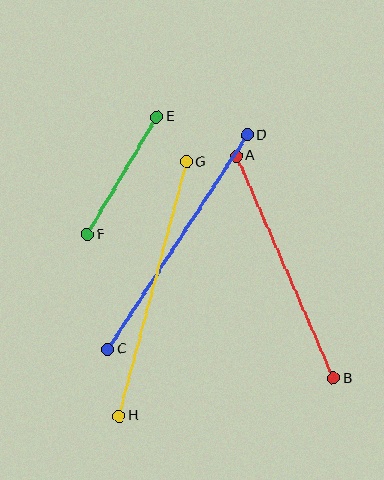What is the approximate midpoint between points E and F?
The midpoint is at approximately (122, 176) pixels.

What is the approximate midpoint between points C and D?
The midpoint is at approximately (178, 242) pixels.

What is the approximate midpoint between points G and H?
The midpoint is at approximately (153, 289) pixels.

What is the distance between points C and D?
The distance is approximately 256 pixels.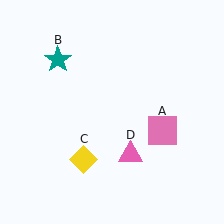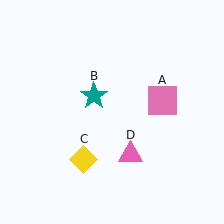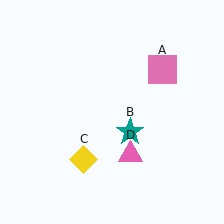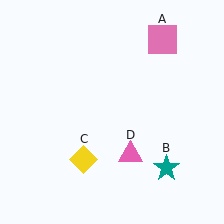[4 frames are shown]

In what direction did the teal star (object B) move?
The teal star (object B) moved down and to the right.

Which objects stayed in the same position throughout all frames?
Yellow diamond (object C) and pink triangle (object D) remained stationary.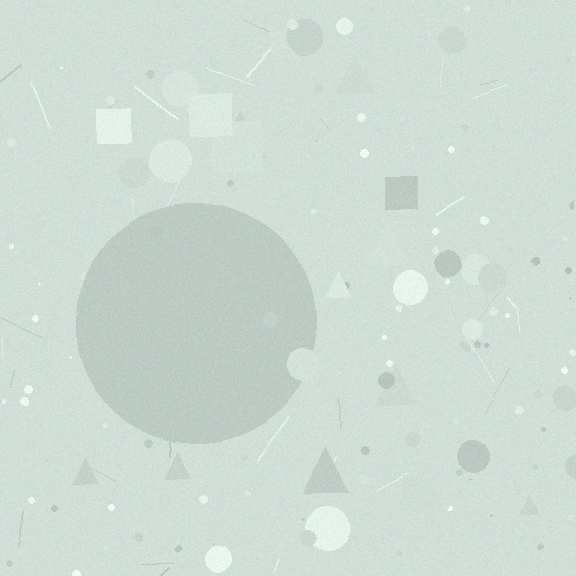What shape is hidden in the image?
A circle is hidden in the image.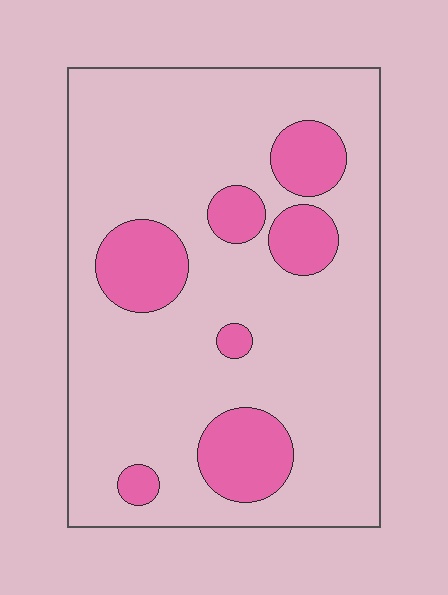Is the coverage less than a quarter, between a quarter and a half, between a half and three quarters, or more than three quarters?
Less than a quarter.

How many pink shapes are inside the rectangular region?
7.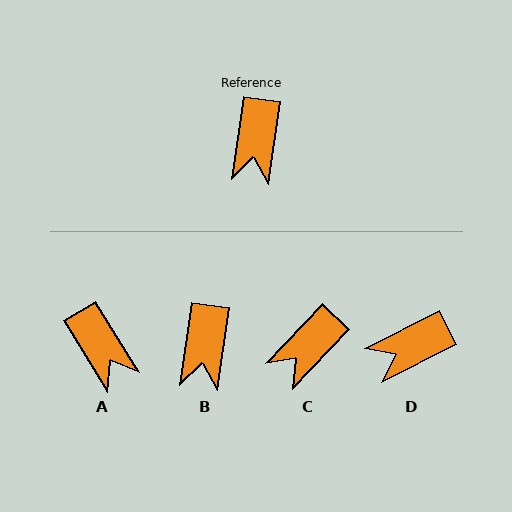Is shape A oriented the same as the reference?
No, it is off by about 39 degrees.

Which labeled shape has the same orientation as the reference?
B.